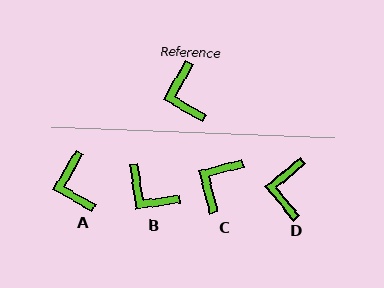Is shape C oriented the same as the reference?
No, it is off by about 45 degrees.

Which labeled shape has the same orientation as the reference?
A.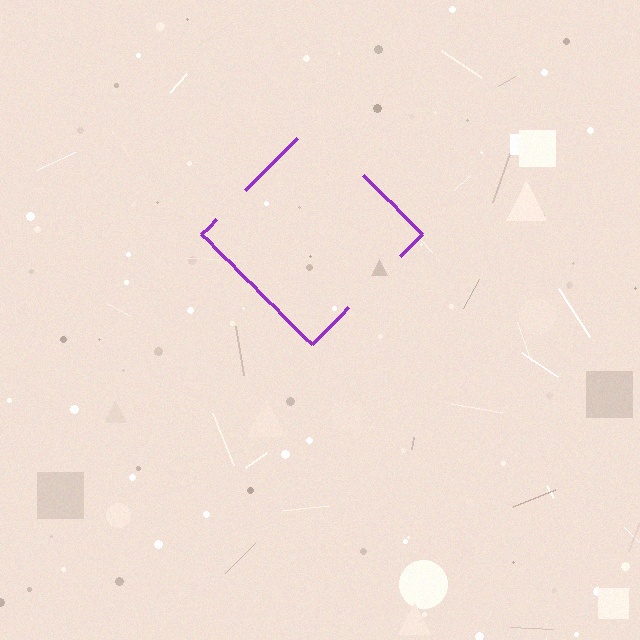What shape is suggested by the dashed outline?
The dashed outline suggests a diamond.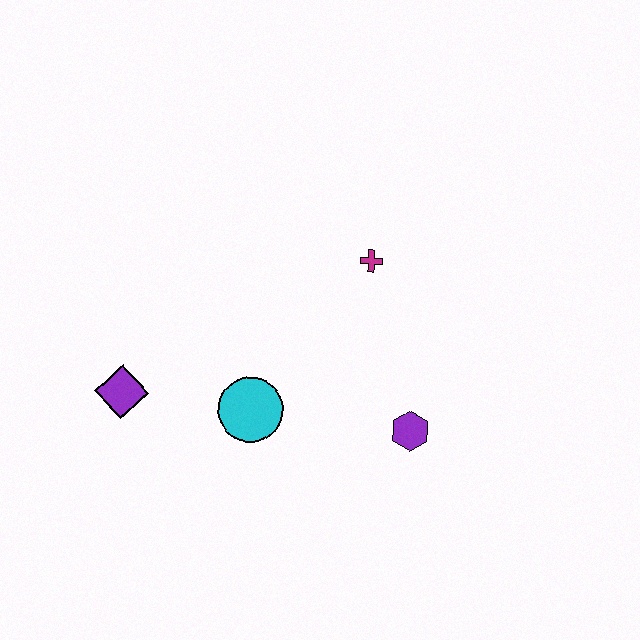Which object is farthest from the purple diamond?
The purple hexagon is farthest from the purple diamond.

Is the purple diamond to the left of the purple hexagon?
Yes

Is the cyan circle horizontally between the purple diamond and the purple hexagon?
Yes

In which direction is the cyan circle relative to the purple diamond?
The cyan circle is to the right of the purple diamond.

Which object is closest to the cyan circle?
The purple diamond is closest to the cyan circle.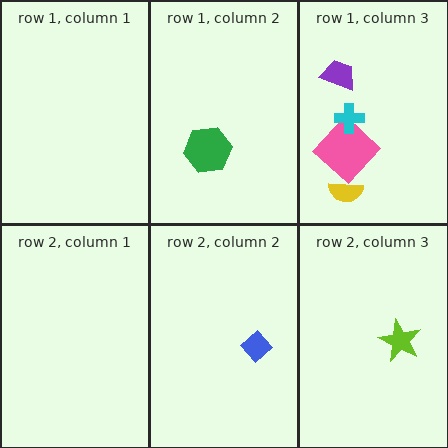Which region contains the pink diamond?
The row 1, column 3 region.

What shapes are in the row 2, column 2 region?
The blue diamond.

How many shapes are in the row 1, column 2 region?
1.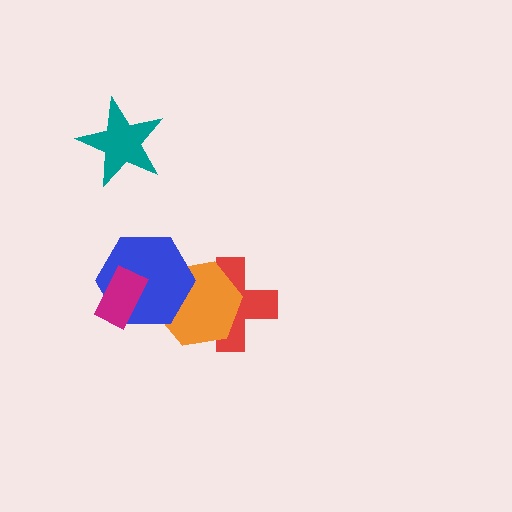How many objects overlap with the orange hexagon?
2 objects overlap with the orange hexagon.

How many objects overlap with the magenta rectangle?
1 object overlaps with the magenta rectangle.